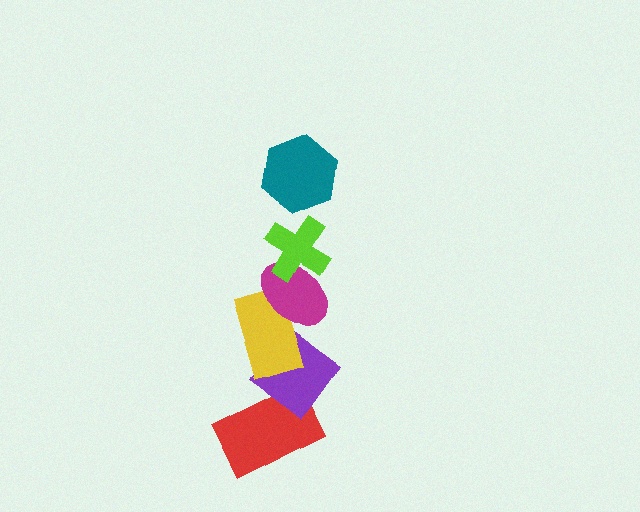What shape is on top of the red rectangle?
The purple diamond is on top of the red rectangle.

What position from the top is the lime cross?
The lime cross is 2nd from the top.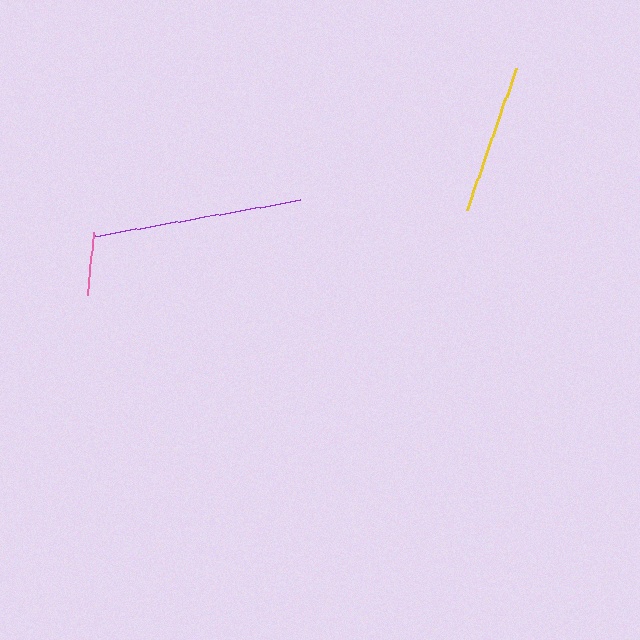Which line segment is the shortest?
The pink line is the shortest at approximately 63 pixels.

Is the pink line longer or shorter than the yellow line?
The yellow line is longer than the pink line.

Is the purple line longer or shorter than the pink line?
The purple line is longer than the pink line.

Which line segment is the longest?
The purple line is the longest at approximately 208 pixels.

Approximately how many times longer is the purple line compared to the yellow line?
The purple line is approximately 1.4 times the length of the yellow line.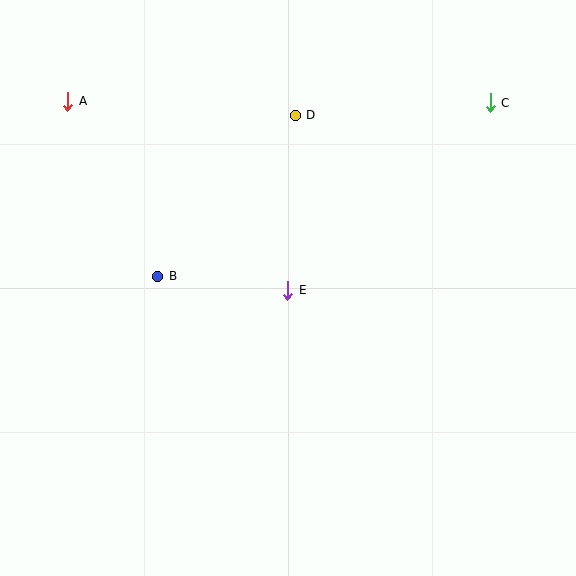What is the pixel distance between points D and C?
The distance between D and C is 195 pixels.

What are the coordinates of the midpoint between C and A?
The midpoint between C and A is at (279, 102).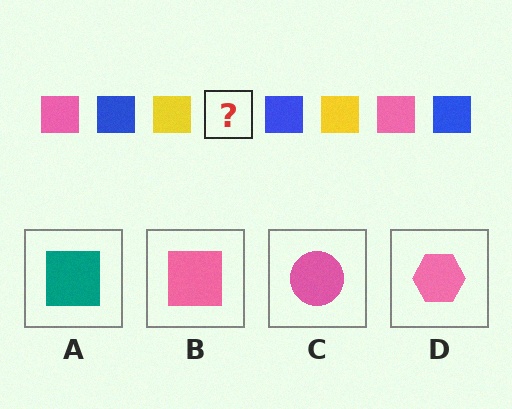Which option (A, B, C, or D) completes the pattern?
B.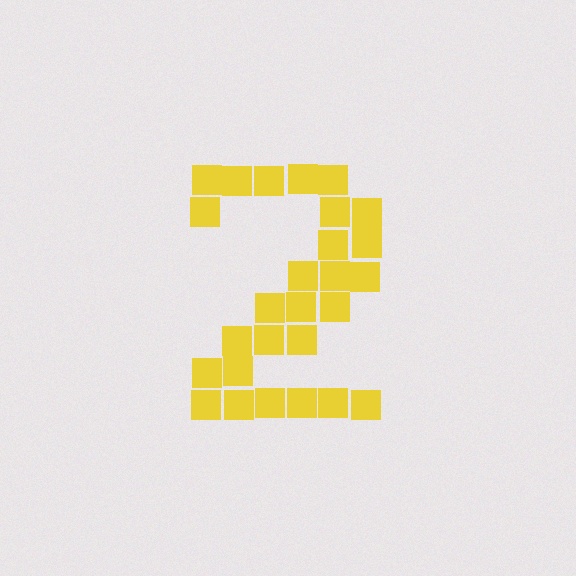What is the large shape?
The large shape is the digit 2.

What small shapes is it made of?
It is made of small squares.